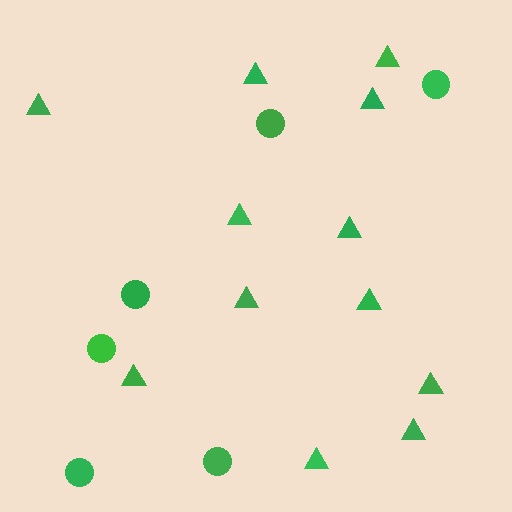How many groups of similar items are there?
There are 2 groups: one group of triangles (12) and one group of circles (6).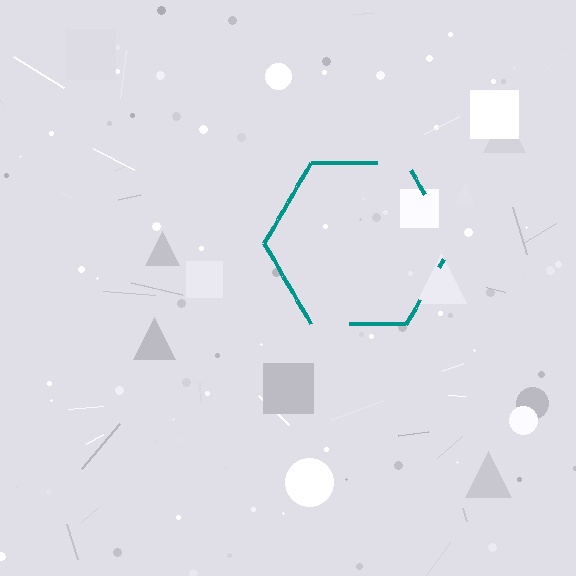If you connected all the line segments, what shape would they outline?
They would outline a hexagon.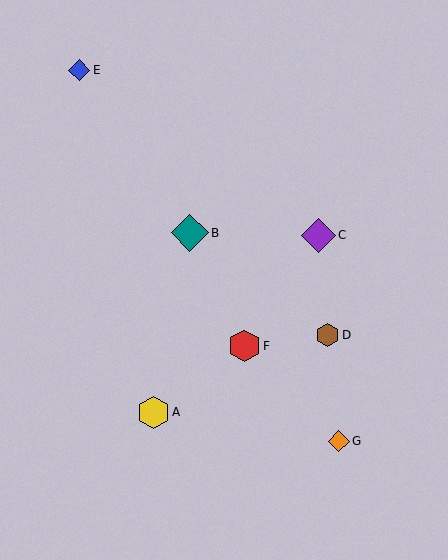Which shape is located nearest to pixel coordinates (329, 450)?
The orange diamond (labeled G) at (339, 441) is nearest to that location.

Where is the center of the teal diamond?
The center of the teal diamond is at (190, 233).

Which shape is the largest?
The teal diamond (labeled B) is the largest.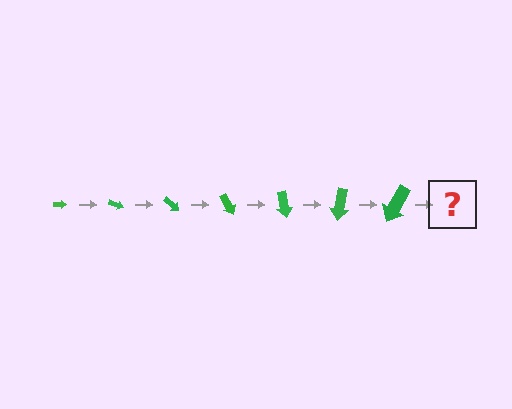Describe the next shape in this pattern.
It should be an arrow, larger than the previous one and rotated 140 degrees from the start.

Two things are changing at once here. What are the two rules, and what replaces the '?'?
The two rules are that the arrow grows larger each step and it rotates 20 degrees each step. The '?' should be an arrow, larger than the previous one and rotated 140 degrees from the start.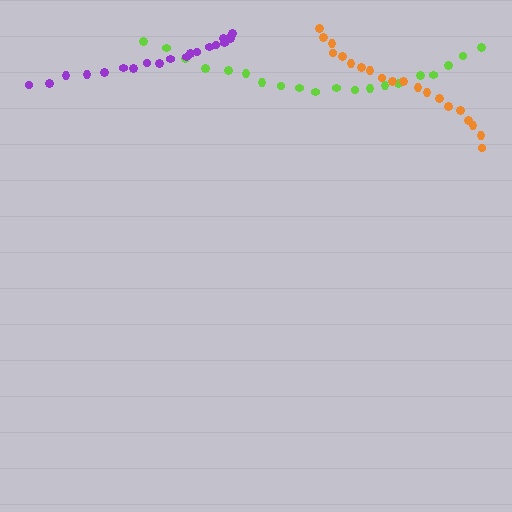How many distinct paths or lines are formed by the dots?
There are 3 distinct paths.